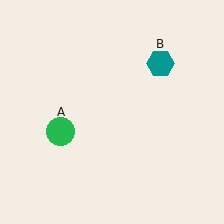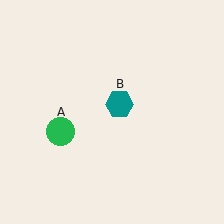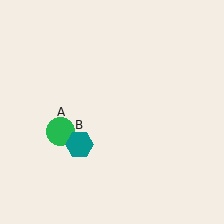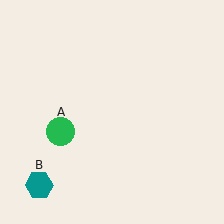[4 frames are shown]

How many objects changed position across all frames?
1 object changed position: teal hexagon (object B).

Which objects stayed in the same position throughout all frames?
Green circle (object A) remained stationary.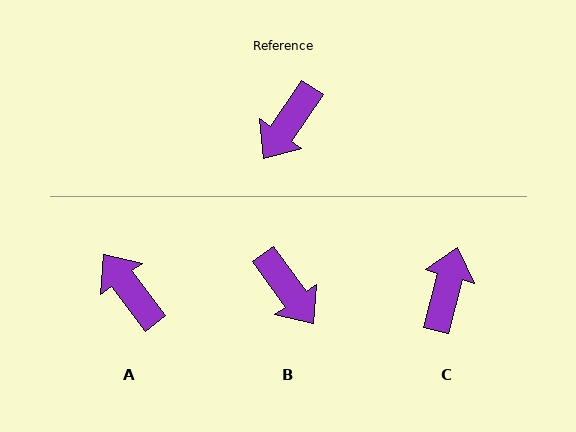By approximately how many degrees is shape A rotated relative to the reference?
Approximately 108 degrees clockwise.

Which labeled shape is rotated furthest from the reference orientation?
C, about 160 degrees away.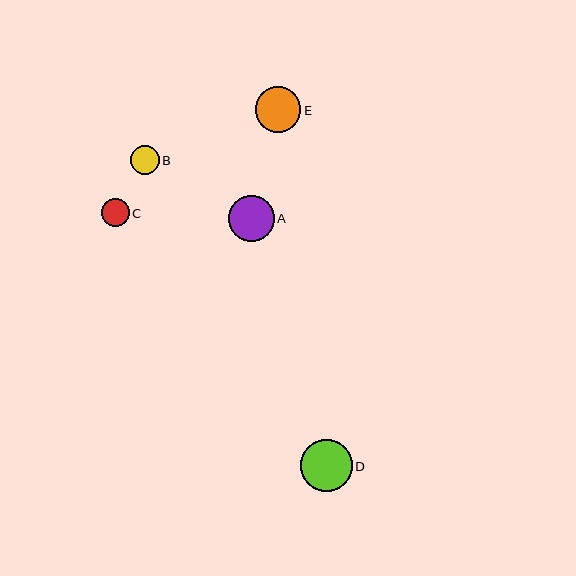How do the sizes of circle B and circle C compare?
Circle B and circle C are approximately the same size.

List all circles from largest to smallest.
From largest to smallest: D, E, A, B, C.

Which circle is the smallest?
Circle C is the smallest with a size of approximately 28 pixels.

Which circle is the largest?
Circle D is the largest with a size of approximately 51 pixels.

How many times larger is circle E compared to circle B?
Circle E is approximately 1.6 times the size of circle B.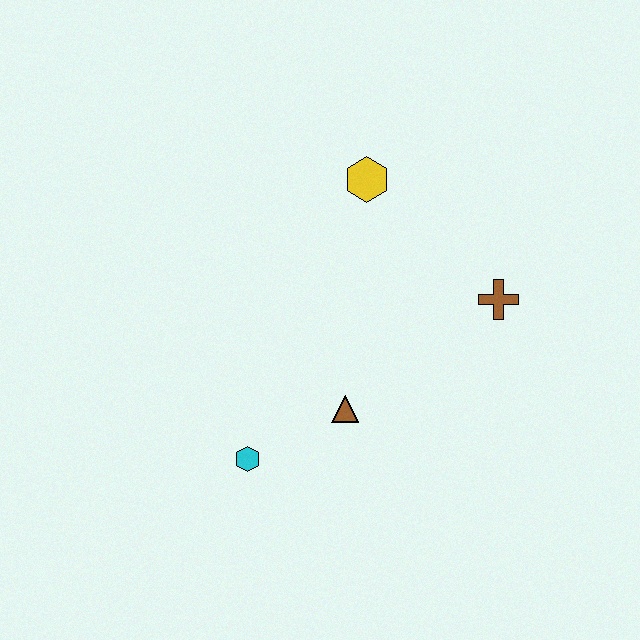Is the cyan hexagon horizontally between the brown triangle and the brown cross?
No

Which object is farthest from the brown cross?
The cyan hexagon is farthest from the brown cross.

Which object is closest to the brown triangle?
The cyan hexagon is closest to the brown triangle.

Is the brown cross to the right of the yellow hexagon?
Yes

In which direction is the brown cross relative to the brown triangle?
The brown cross is to the right of the brown triangle.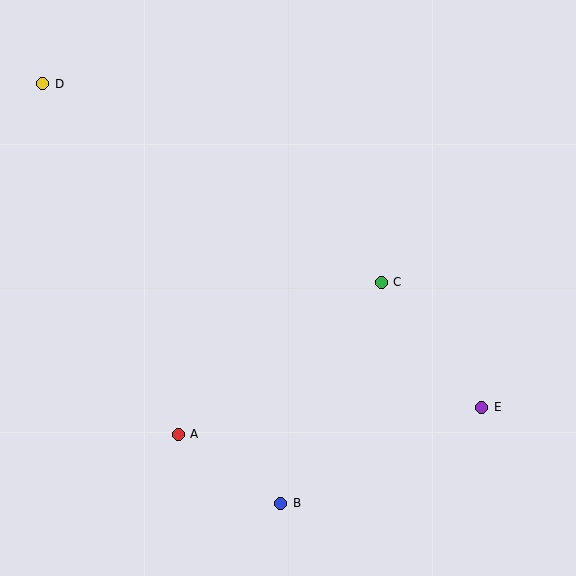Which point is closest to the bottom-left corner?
Point A is closest to the bottom-left corner.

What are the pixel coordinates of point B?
Point B is at (281, 503).